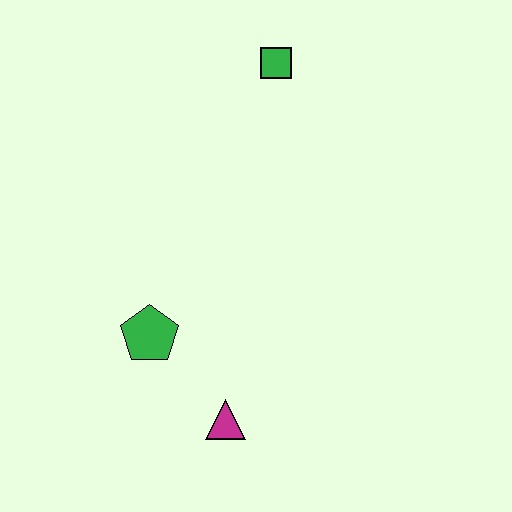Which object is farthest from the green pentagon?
The green square is farthest from the green pentagon.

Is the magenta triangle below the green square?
Yes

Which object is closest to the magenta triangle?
The green pentagon is closest to the magenta triangle.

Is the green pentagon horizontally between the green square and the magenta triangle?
No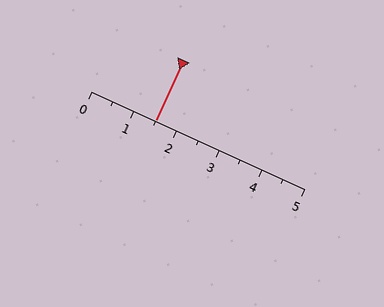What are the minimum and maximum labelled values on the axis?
The axis runs from 0 to 5.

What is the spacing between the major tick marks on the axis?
The major ticks are spaced 1 apart.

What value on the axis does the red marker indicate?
The marker indicates approximately 1.5.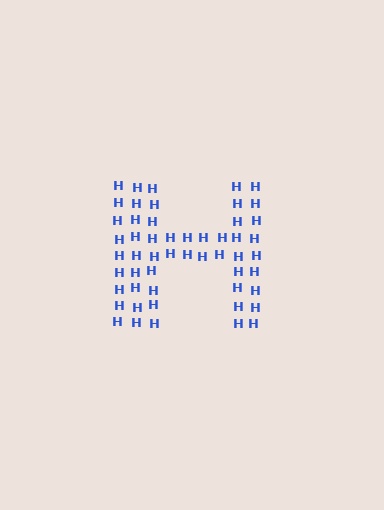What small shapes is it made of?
It is made of small letter H's.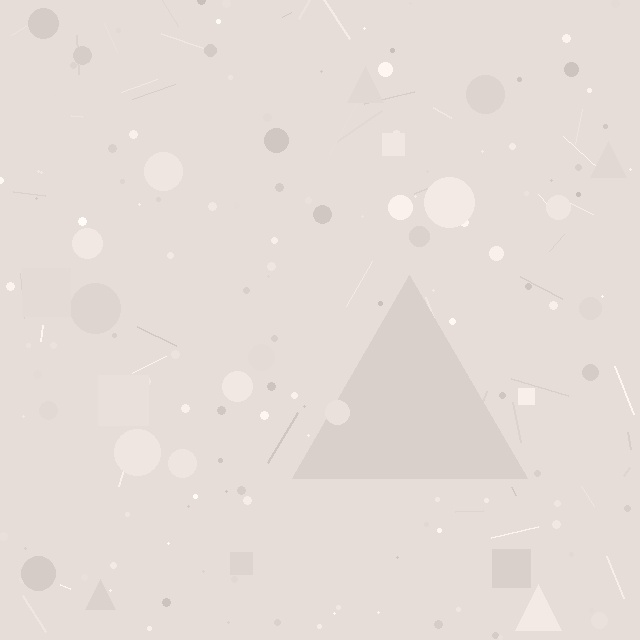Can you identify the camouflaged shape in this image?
The camouflaged shape is a triangle.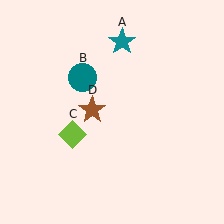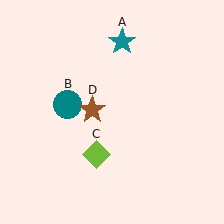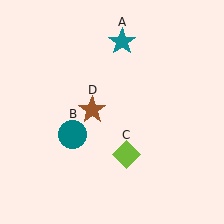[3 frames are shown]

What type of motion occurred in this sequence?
The teal circle (object B), lime diamond (object C) rotated counterclockwise around the center of the scene.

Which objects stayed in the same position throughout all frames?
Teal star (object A) and brown star (object D) remained stationary.